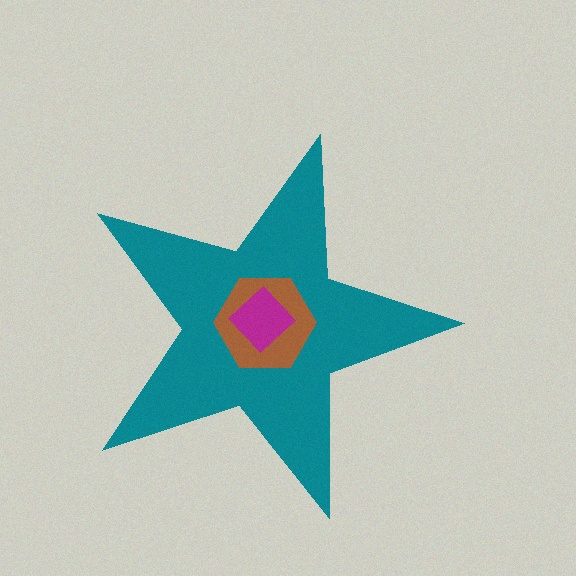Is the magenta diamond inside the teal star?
Yes.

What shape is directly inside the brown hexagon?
The magenta diamond.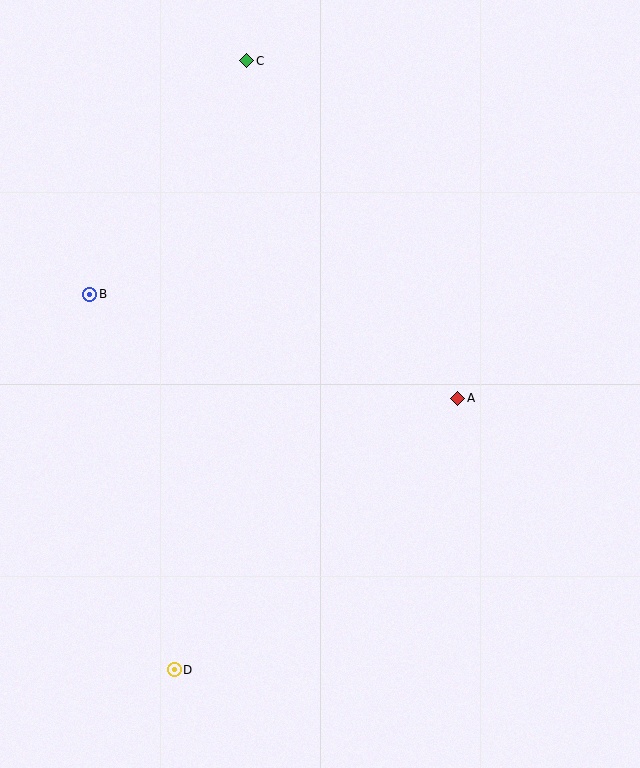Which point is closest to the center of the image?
Point A at (458, 398) is closest to the center.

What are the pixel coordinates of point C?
Point C is at (247, 61).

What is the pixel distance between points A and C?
The distance between A and C is 398 pixels.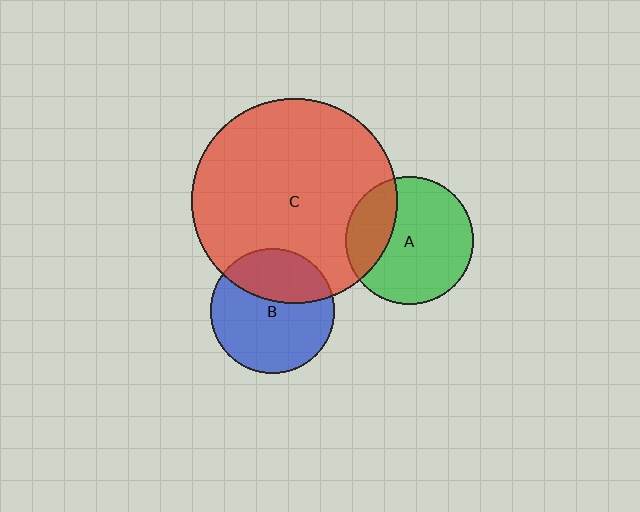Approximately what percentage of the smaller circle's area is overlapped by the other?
Approximately 25%.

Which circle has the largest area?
Circle C (red).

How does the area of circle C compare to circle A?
Approximately 2.6 times.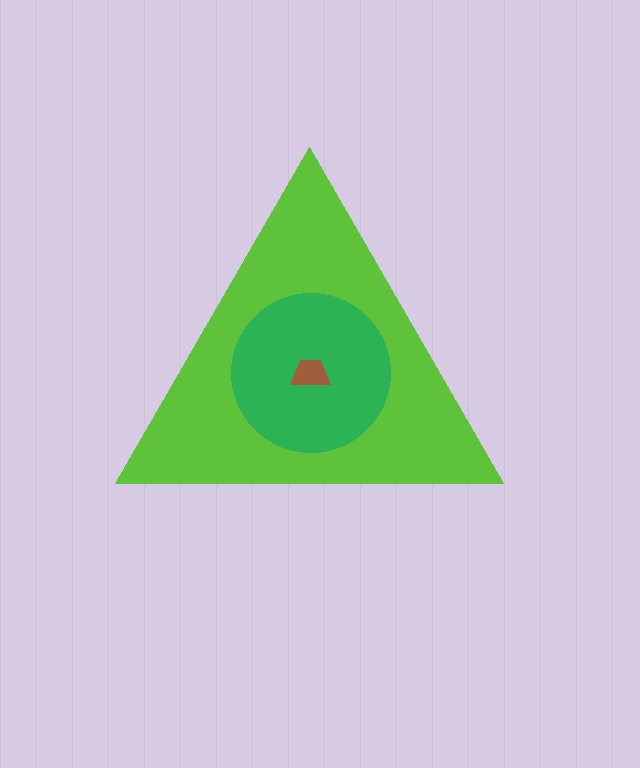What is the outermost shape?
The lime triangle.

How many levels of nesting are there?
3.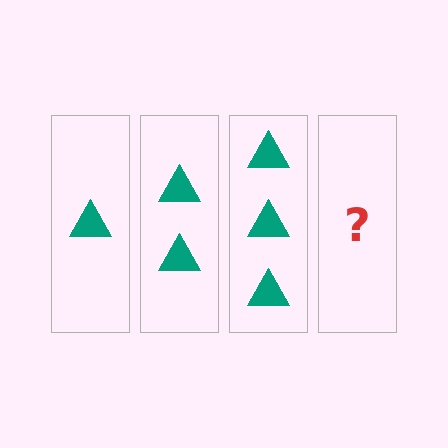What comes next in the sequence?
The next element should be 4 triangles.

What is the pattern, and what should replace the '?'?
The pattern is that each step adds one more triangle. The '?' should be 4 triangles.